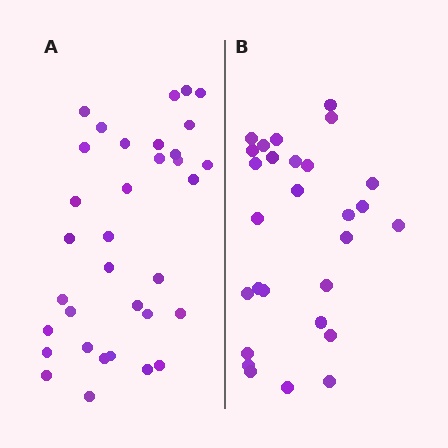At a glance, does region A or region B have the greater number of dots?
Region A (the left region) has more dots.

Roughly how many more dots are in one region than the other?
Region A has about 6 more dots than region B.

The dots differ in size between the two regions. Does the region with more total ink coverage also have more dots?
No. Region B has more total ink coverage because its dots are larger, but region A actually contains more individual dots. Total area can be misleading — the number of items is what matters here.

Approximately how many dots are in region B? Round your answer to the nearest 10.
About 30 dots. (The exact count is 28, which rounds to 30.)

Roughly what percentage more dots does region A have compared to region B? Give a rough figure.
About 20% more.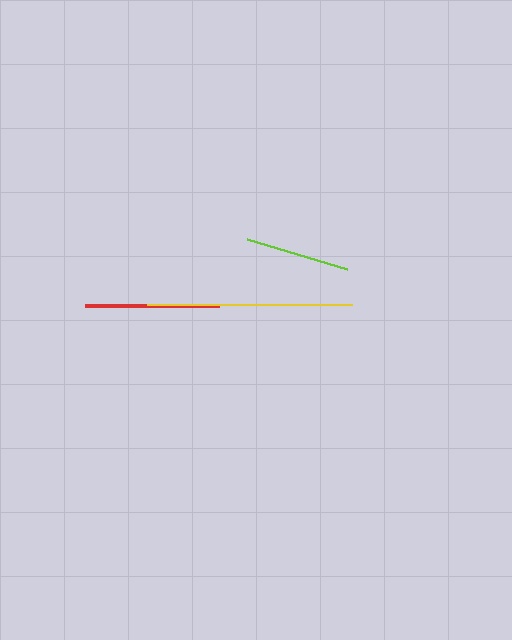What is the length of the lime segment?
The lime segment is approximately 104 pixels long.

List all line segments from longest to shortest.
From longest to shortest: yellow, red, lime.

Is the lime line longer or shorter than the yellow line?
The yellow line is longer than the lime line.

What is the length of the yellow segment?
The yellow segment is approximately 205 pixels long.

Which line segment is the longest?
The yellow line is the longest at approximately 205 pixels.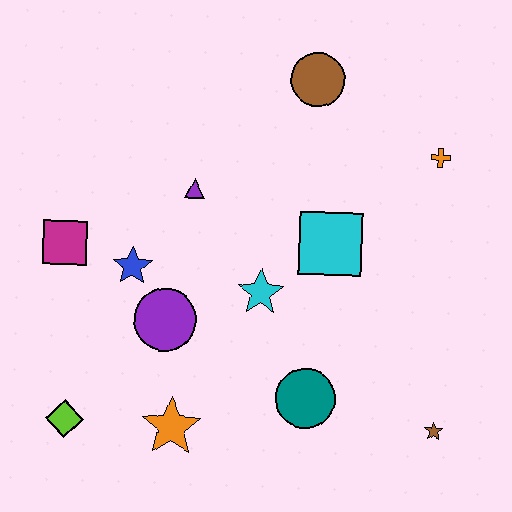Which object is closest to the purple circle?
The blue star is closest to the purple circle.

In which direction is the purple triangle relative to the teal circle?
The purple triangle is above the teal circle.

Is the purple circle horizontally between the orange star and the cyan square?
No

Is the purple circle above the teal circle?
Yes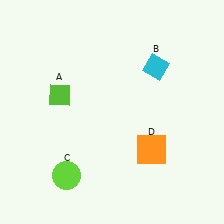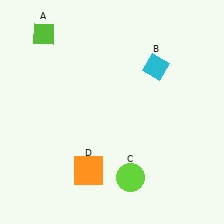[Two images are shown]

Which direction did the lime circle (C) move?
The lime circle (C) moved right.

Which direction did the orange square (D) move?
The orange square (D) moved left.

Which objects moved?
The objects that moved are: the lime diamond (A), the lime circle (C), the orange square (D).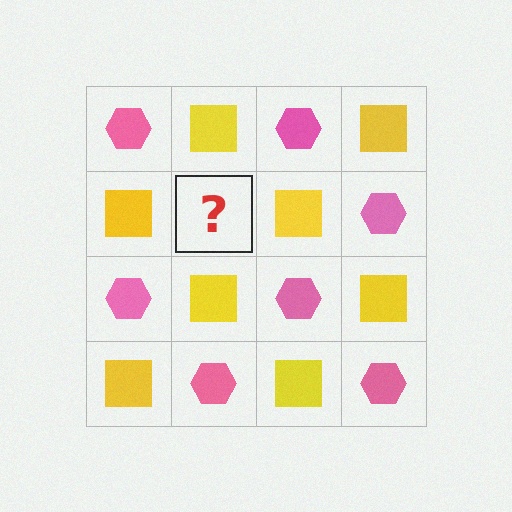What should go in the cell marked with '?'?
The missing cell should contain a pink hexagon.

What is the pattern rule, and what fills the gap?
The rule is that it alternates pink hexagon and yellow square in a checkerboard pattern. The gap should be filled with a pink hexagon.